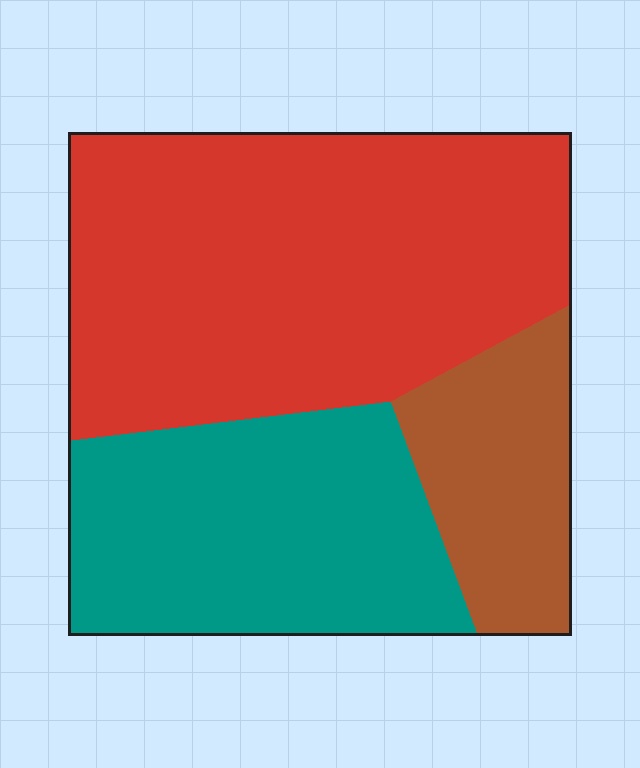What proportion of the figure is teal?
Teal takes up about one third (1/3) of the figure.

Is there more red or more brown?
Red.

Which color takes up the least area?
Brown, at roughly 15%.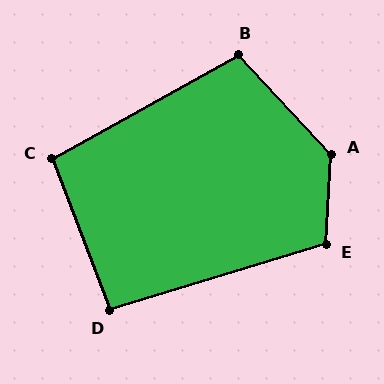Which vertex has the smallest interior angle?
D, at approximately 94 degrees.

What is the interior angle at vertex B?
Approximately 104 degrees (obtuse).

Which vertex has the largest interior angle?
A, at approximately 134 degrees.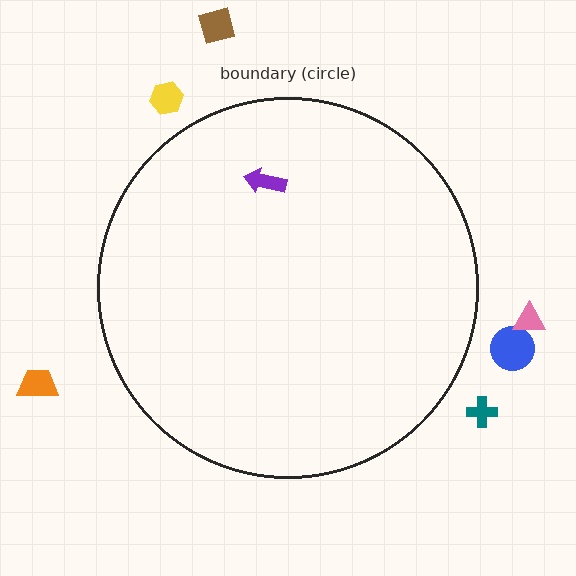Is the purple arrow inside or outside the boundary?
Inside.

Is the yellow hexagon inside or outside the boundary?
Outside.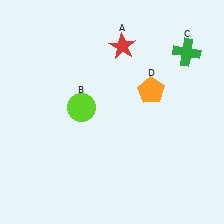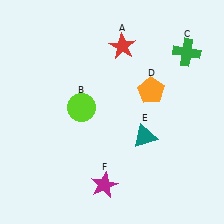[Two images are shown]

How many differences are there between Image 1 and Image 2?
There are 2 differences between the two images.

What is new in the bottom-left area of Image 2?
A magenta star (F) was added in the bottom-left area of Image 2.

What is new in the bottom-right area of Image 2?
A teal triangle (E) was added in the bottom-right area of Image 2.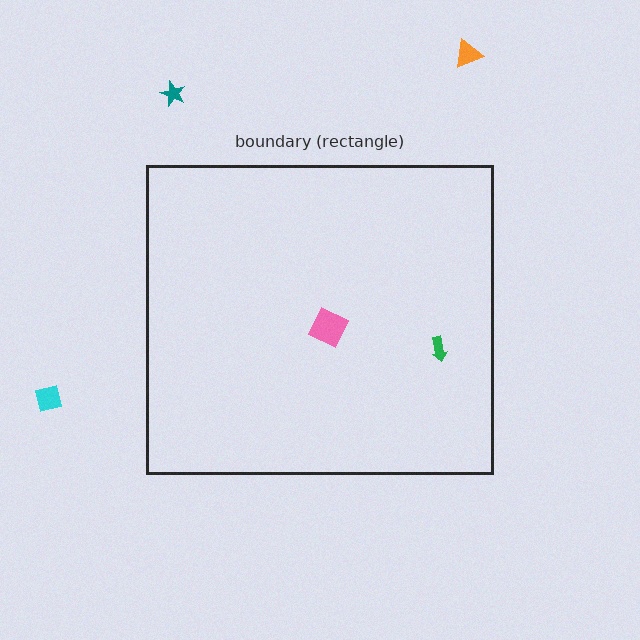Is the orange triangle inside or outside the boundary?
Outside.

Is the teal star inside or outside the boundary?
Outside.